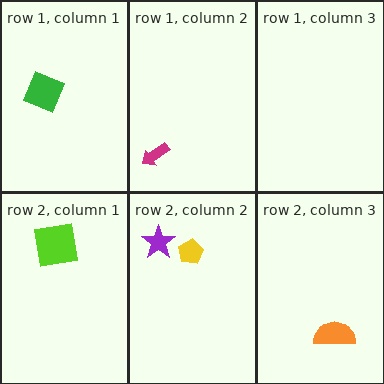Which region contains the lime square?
The row 2, column 1 region.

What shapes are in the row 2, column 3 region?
The orange semicircle.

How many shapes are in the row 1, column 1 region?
1.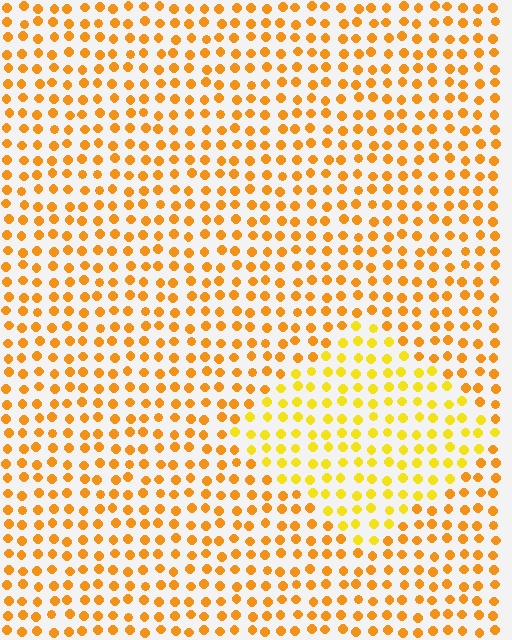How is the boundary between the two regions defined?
The boundary is defined purely by a slight shift in hue (about 22 degrees). Spacing, size, and orientation are identical on both sides.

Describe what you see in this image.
The image is filled with small orange elements in a uniform arrangement. A diamond-shaped region is visible where the elements are tinted to a slightly different hue, forming a subtle color boundary.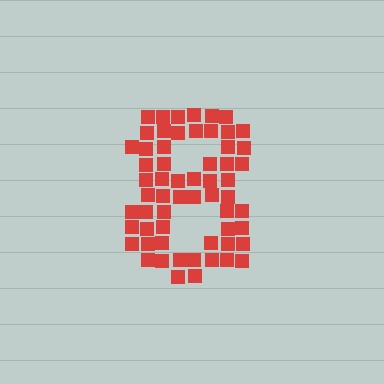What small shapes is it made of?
It is made of small squares.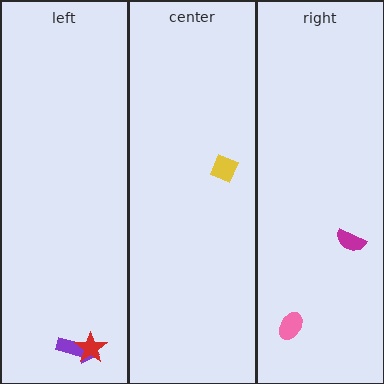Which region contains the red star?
The left region.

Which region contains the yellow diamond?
The center region.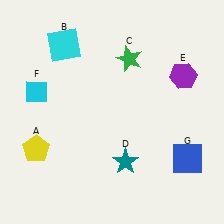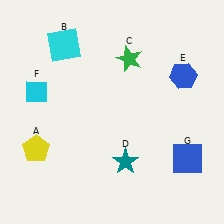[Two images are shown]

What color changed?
The hexagon (E) changed from purple in Image 1 to blue in Image 2.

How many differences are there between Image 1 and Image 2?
There is 1 difference between the two images.